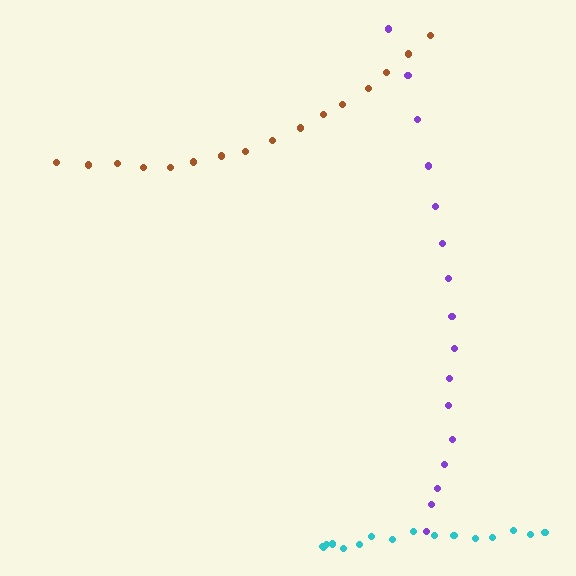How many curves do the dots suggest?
There are 3 distinct paths.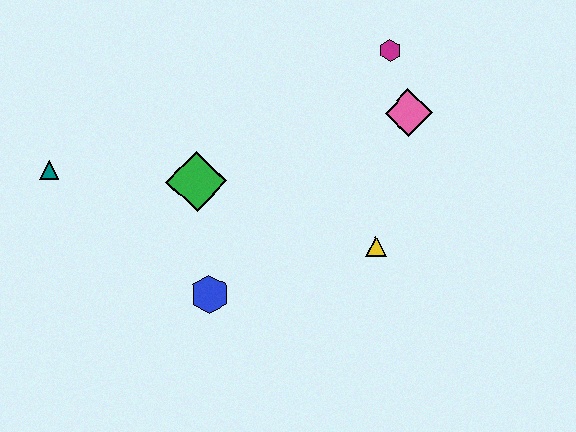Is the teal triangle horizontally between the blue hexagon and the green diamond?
No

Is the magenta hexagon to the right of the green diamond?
Yes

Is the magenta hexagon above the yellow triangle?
Yes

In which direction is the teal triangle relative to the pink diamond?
The teal triangle is to the left of the pink diamond.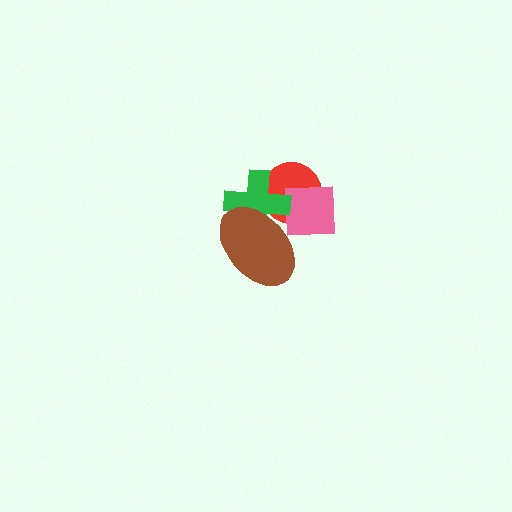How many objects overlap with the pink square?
3 objects overlap with the pink square.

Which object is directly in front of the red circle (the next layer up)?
The pink square is directly in front of the red circle.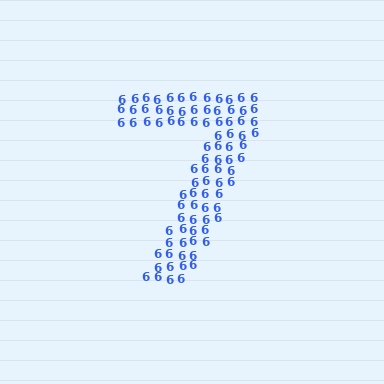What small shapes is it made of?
It is made of small digit 6's.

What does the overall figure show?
The overall figure shows the digit 7.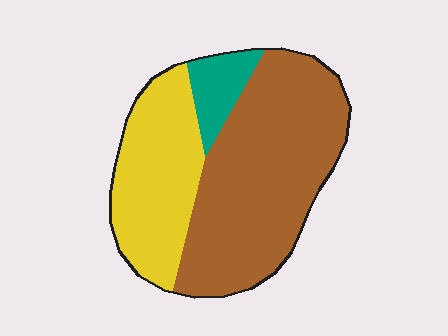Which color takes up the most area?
Brown, at roughly 60%.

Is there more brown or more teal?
Brown.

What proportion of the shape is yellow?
Yellow covers about 35% of the shape.